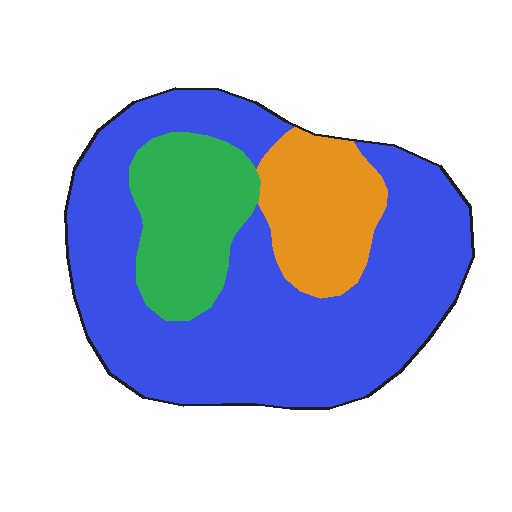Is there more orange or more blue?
Blue.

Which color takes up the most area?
Blue, at roughly 65%.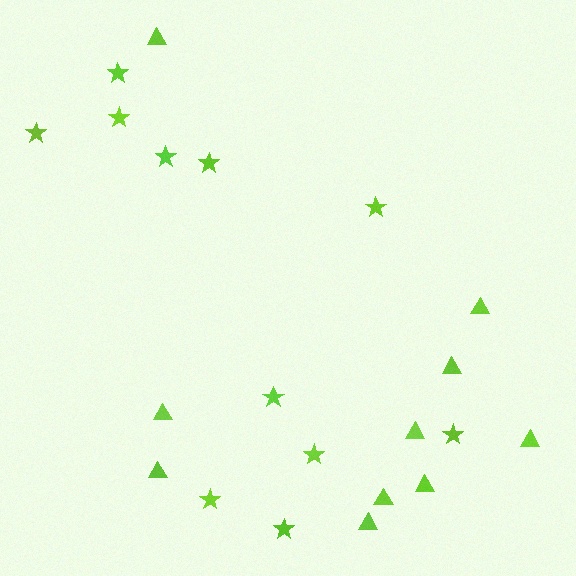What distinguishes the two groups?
There are 2 groups: one group of triangles (10) and one group of stars (11).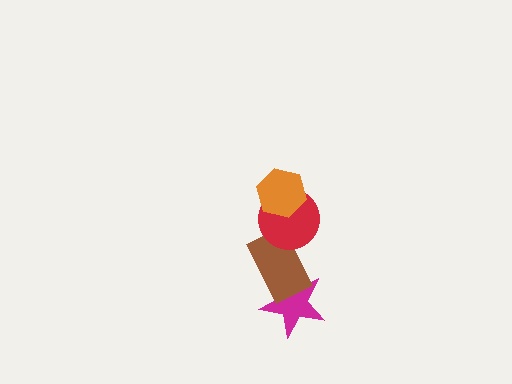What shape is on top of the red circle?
The orange hexagon is on top of the red circle.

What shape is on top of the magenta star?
The brown rectangle is on top of the magenta star.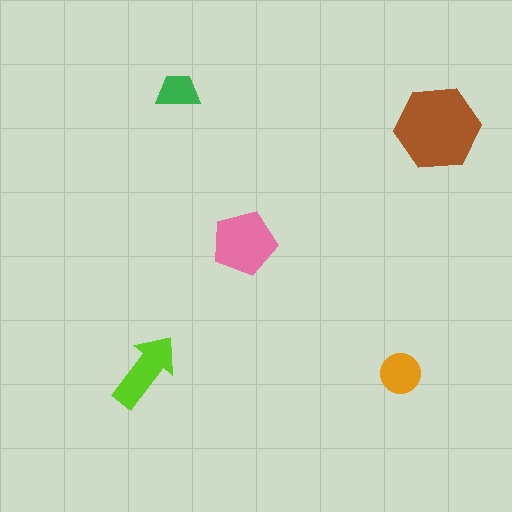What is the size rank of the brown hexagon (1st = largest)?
1st.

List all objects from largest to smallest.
The brown hexagon, the pink pentagon, the lime arrow, the orange circle, the green trapezoid.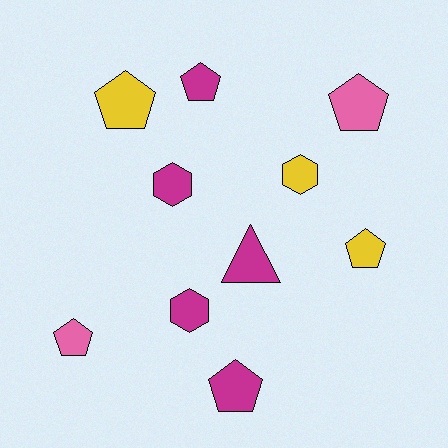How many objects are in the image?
There are 10 objects.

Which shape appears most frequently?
Pentagon, with 6 objects.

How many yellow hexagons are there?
There is 1 yellow hexagon.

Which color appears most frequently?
Magenta, with 5 objects.